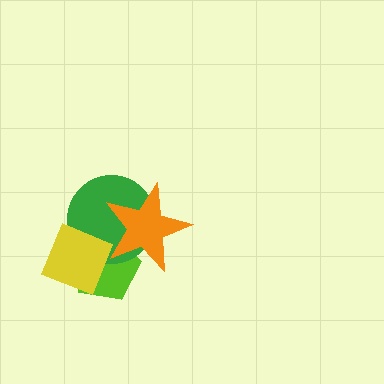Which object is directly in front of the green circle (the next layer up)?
The yellow square is directly in front of the green circle.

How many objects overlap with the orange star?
2 objects overlap with the orange star.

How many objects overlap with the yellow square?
2 objects overlap with the yellow square.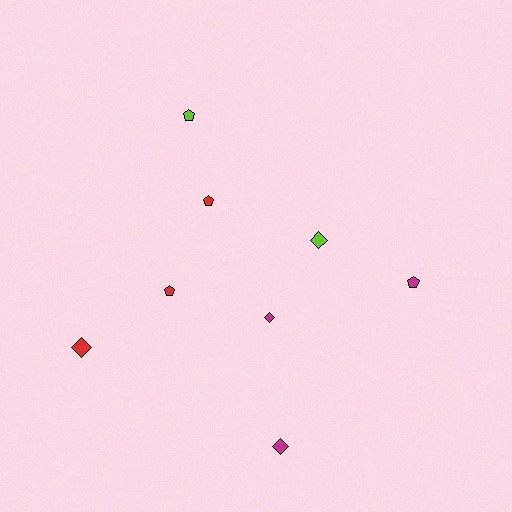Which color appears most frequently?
Red, with 3 objects.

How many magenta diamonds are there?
There are 2 magenta diamonds.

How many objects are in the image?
There are 8 objects.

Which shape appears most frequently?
Pentagon, with 4 objects.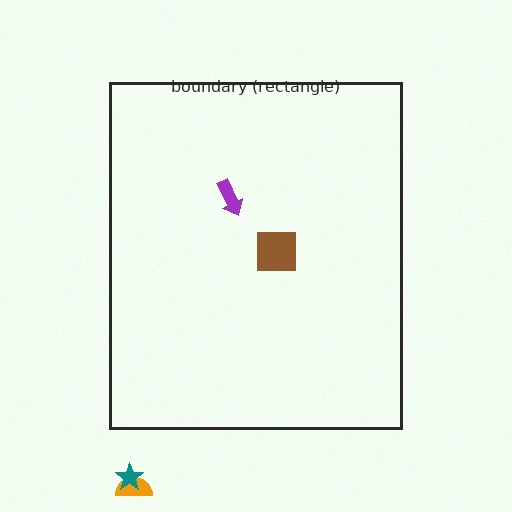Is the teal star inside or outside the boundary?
Outside.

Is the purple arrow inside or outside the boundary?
Inside.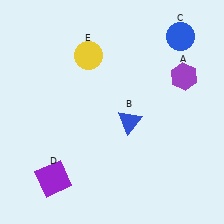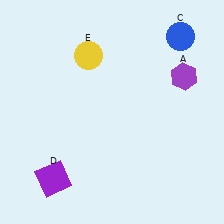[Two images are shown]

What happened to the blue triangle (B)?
The blue triangle (B) was removed in Image 2. It was in the bottom-right area of Image 1.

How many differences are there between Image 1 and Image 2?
There is 1 difference between the two images.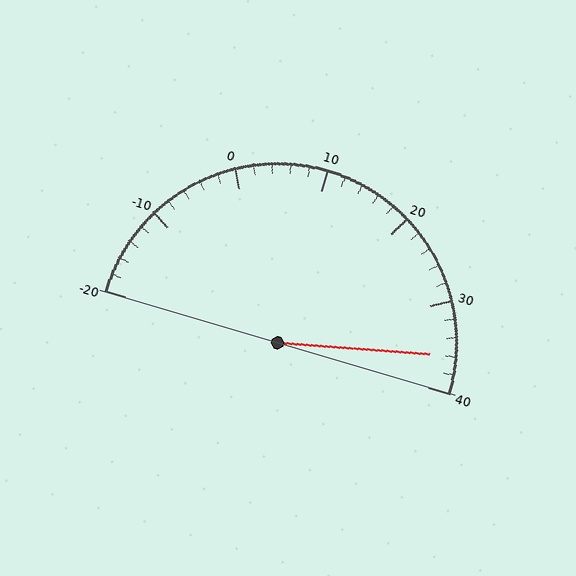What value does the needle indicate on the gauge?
The needle indicates approximately 36.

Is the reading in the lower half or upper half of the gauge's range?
The reading is in the upper half of the range (-20 to 40).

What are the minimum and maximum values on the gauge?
The gauge ranges from -20 to 40.